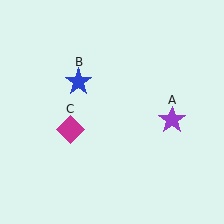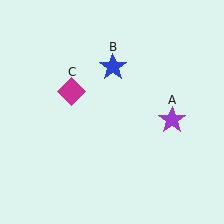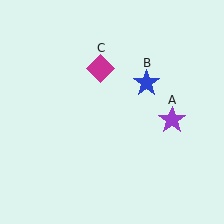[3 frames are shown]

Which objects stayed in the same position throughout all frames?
Purple star (object A) remained stationary.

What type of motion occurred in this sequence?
The blue star (object B), magenta diamond (object C) rotated clockwise around the center of the scene.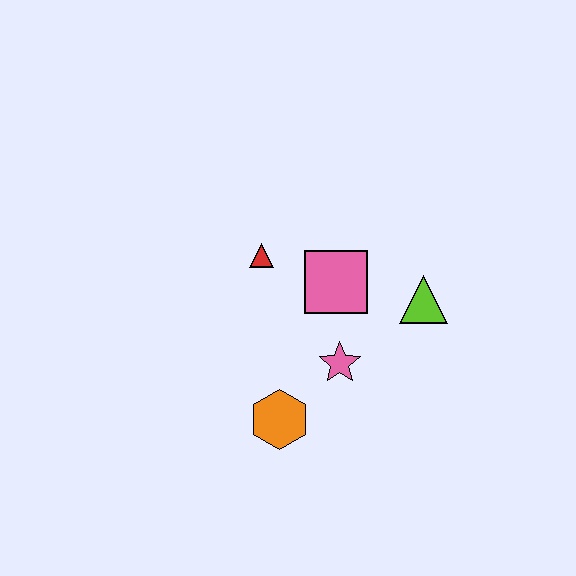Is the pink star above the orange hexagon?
Yes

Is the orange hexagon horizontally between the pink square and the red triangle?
Yes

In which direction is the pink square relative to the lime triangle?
The pink square is to the left of the lime triangle.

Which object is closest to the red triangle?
The pink square is closest to the red triangle.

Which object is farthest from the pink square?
The orange hexagon is farthest from the pink square.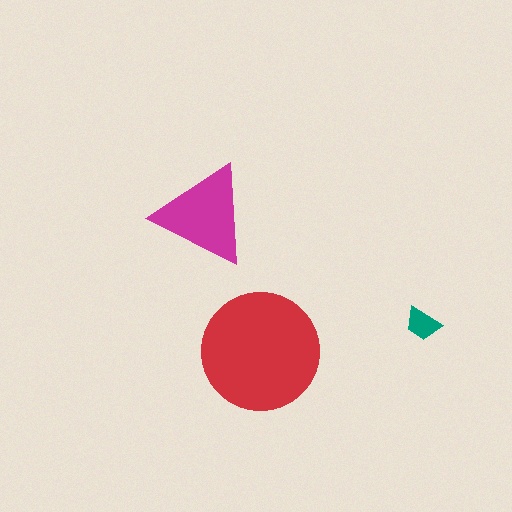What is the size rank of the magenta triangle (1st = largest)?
2nd.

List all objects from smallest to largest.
The teal trapezoid, the magenta triangle, the red circle.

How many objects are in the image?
There are 3 objects in the image.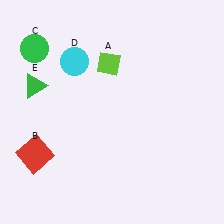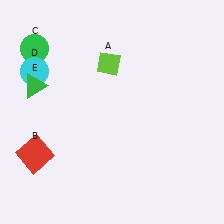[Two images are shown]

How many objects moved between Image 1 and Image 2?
1 object moved between the two images.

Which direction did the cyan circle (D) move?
The cyan circle (D) moved left.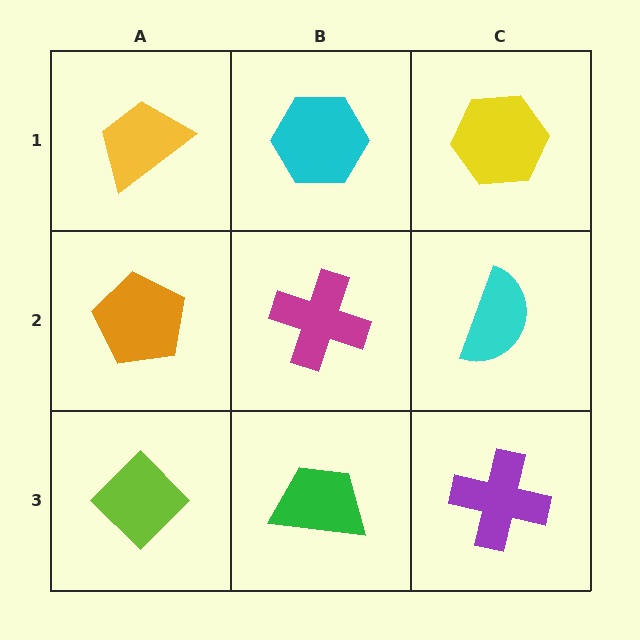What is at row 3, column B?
A green trapezoid.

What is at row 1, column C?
A yellow hexagon.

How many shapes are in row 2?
3 shapes.